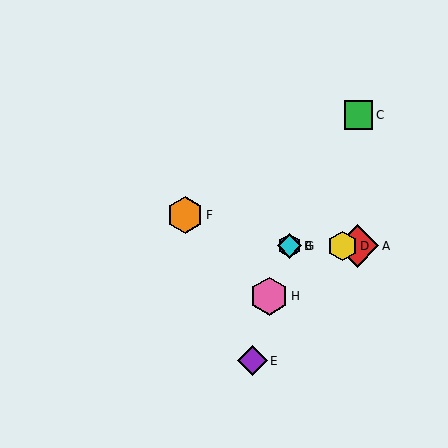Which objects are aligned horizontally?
Objects A, B, D, G are aligned horizontally.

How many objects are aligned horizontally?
4 objects (A, B, D, G) are aligned horizontally.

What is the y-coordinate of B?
Object B is at y≈246.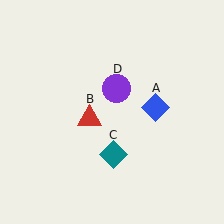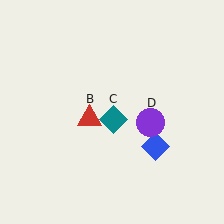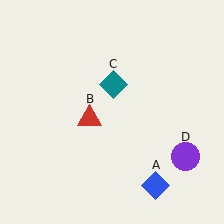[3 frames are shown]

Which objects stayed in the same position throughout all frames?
Red triangle (object B) remained stationary.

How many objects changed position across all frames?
3 objects changed position: blue diamond (object A), teal diamond (object C), purple circle (object D).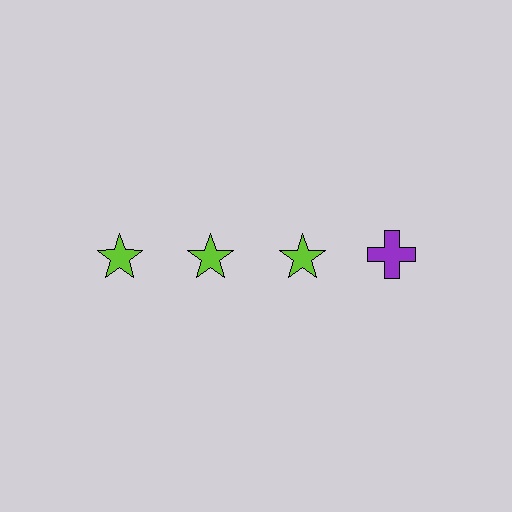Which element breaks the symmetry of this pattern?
The purple cross in the top row, second from right column breaks the symmetry. All other shapes are lime stars.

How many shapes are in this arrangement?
There are 4 shapes arranged in a grid pattern.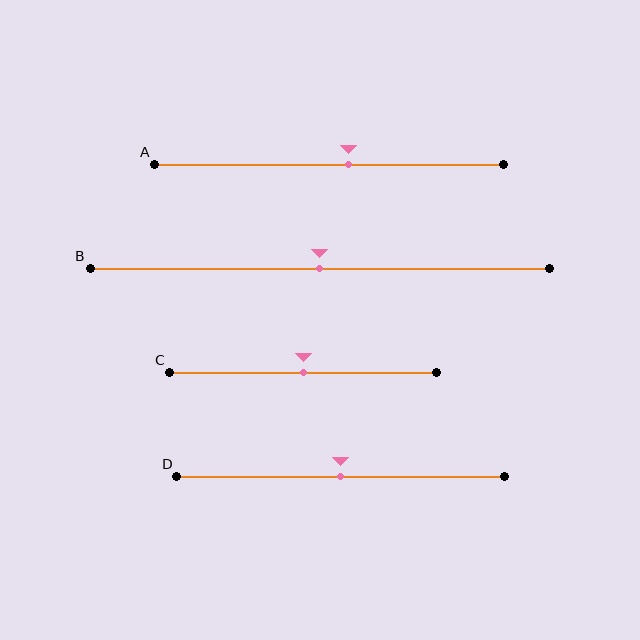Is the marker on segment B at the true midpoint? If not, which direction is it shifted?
Yes, the marker on segment B is at the true midpoint.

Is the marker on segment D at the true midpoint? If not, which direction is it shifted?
Yes, the marker on segment D is at the true midpoint.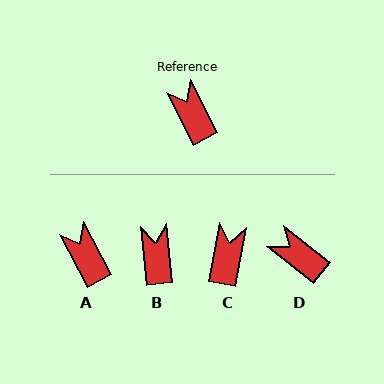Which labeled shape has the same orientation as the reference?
A.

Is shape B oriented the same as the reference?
No, it is off by about 22 degrees.